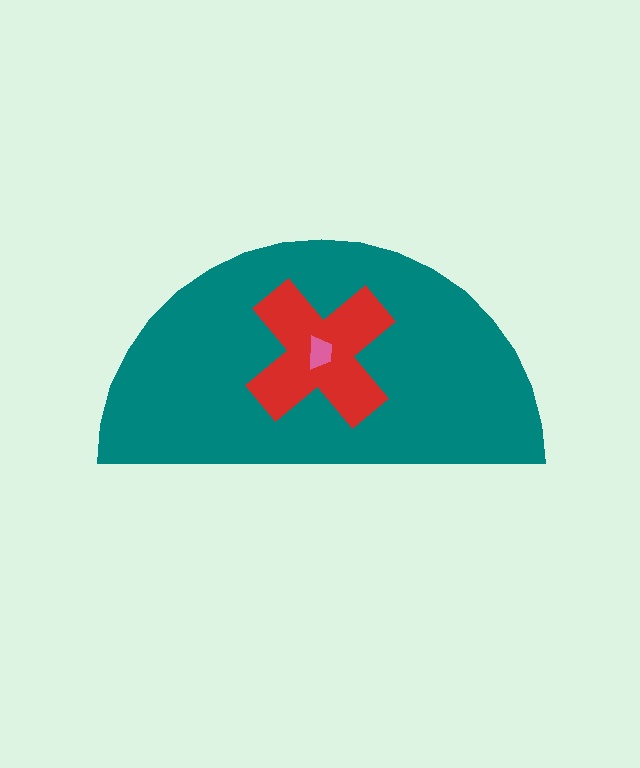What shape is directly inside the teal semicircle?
The red cross.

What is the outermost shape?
The teal semicircle.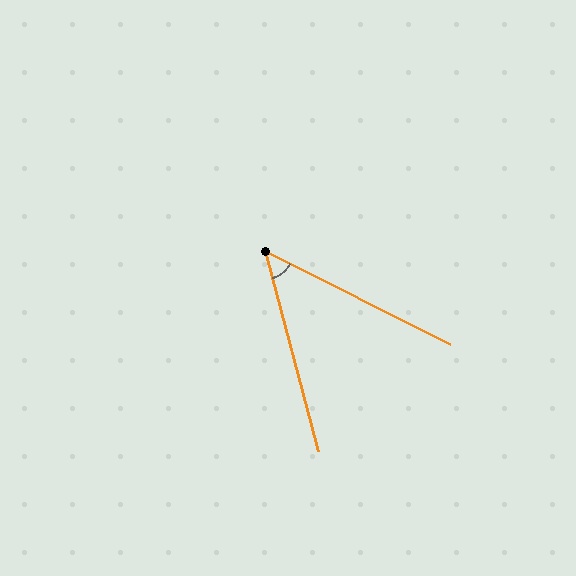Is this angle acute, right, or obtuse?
It is acute.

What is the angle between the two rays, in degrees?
Approximately 49 degrees.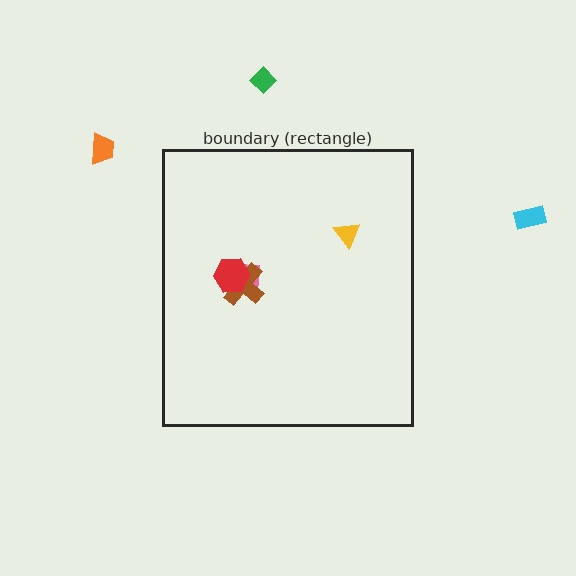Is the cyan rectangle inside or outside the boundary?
Outside.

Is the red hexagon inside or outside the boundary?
Inside.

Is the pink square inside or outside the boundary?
Inside.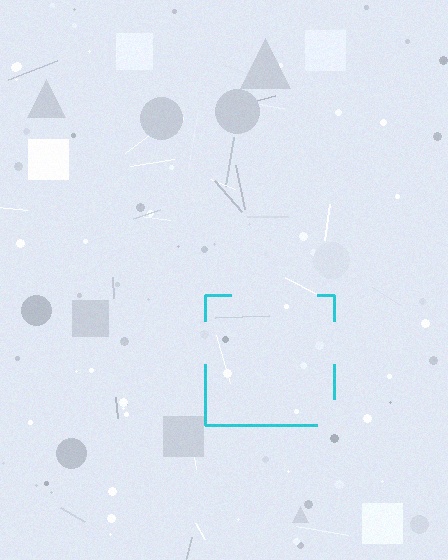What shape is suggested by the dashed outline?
The dashed outline suggests a square.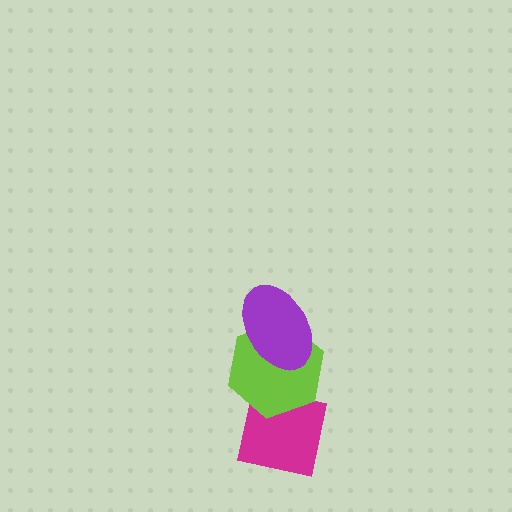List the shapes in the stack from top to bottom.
From top to bottom: the purple ellipse, the lime hexagon, the magenta square.